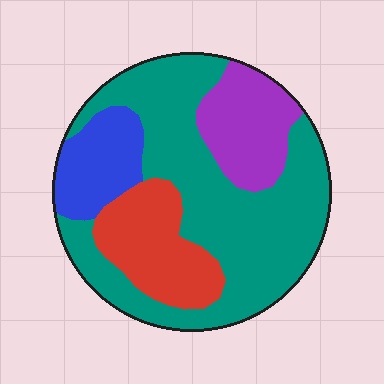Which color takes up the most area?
Teal, at roughly 55%.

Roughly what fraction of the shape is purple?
Purple takes up about one sixth (1/6) of the shape.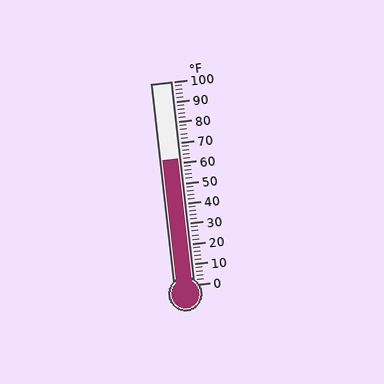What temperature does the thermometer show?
The thermometer shows approximately 62°F.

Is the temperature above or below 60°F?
The temperature is above 60°F.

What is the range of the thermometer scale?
The thermometer scale ranges from 0°F to 100°F.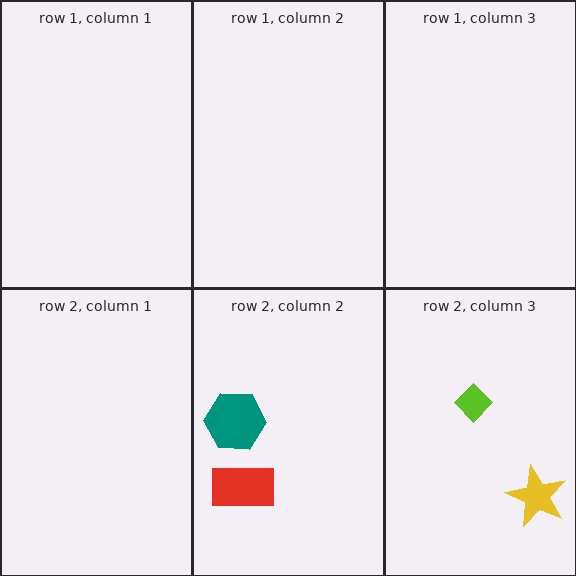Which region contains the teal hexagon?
The row 2, column 2 region.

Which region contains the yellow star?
The row 2, column 3 region.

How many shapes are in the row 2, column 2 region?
2.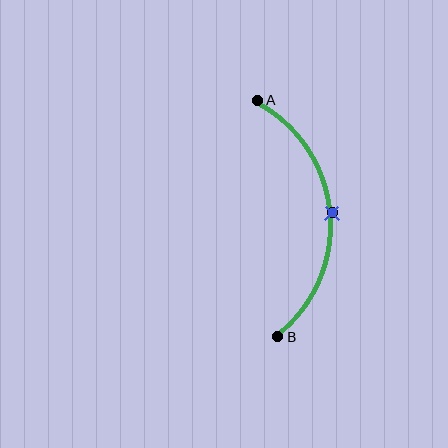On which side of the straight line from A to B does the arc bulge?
The arc bulges to the right of the straight line connecting A and B.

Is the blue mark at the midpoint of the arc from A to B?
Yes. The blue mark lies on the arc at equal arc-length from both A and B — it is the arc midpoint.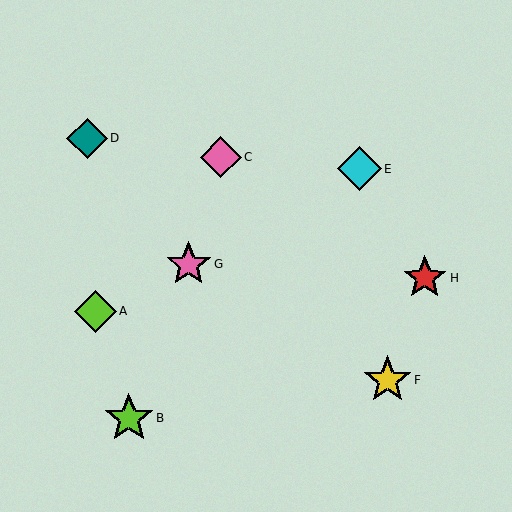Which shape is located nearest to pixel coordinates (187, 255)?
The pink star (labeled G) at (189, 264) is nearest to that location.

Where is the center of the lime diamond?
The center of the lime diamond is at (95, 311).